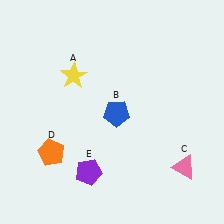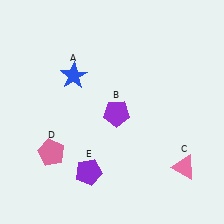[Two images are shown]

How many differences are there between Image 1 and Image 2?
There are 3 differences between the two images.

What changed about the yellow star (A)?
In Image 1, A is yellow. In Image 2, it changed to blue.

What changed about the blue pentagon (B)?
In Image 1, B is blue. In Image 2, it changed to purple.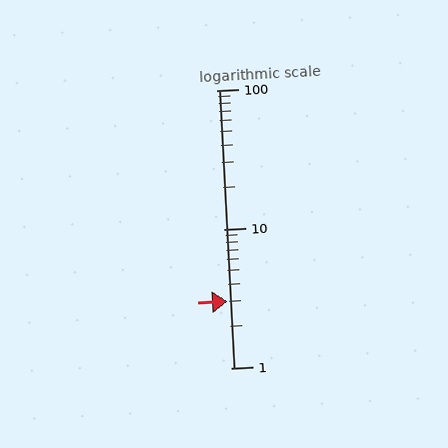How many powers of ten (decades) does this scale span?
The scale spans 2 decades, from 1 to 100.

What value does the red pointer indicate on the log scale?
The pointer indicates approximately 3.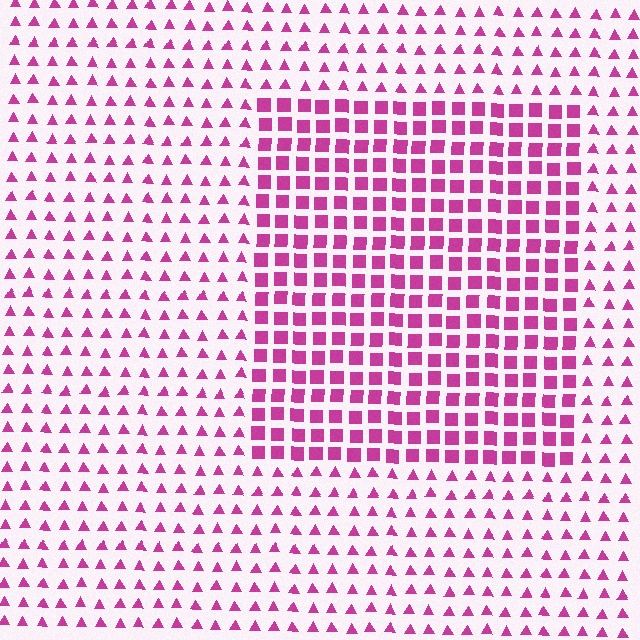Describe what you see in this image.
The image is filled with small magenta elements arranged in a uniform grid. A rectangle-shaped region contains squares, while the surrounding area contains triangles. The boundary is defined purely by the change in element shape.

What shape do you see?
I see a rectangle.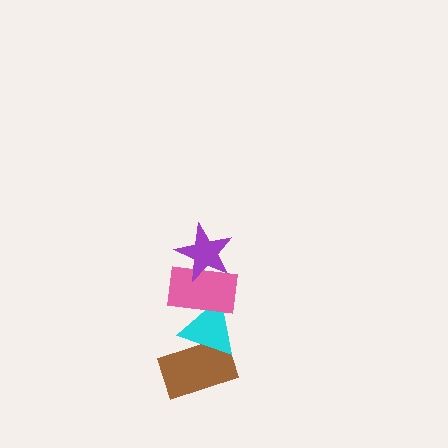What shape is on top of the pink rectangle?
The purple star is on top of the pink rectangle.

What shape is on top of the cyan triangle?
The pink rectangle is on top of the cyan triangle.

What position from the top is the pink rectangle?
The pink rectangle is 2nd from the top.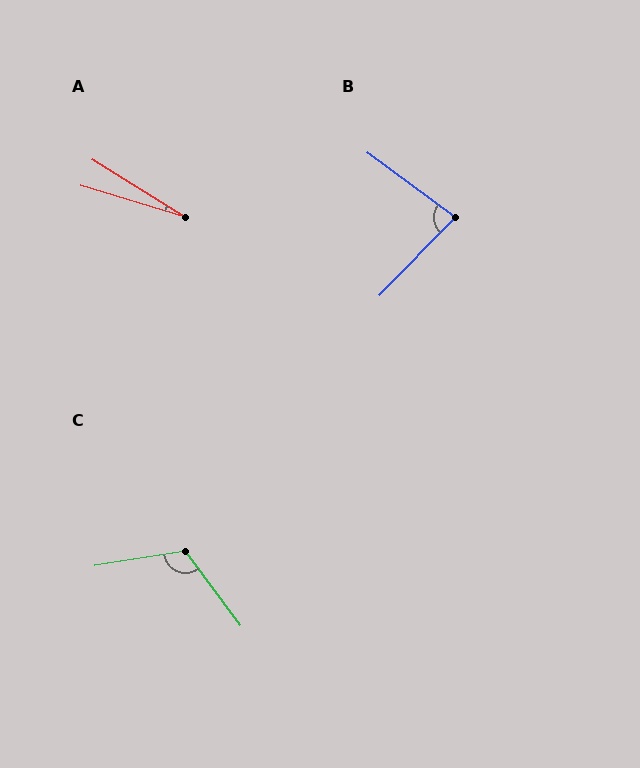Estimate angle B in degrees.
Approximately 82 degrees.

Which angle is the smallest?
A, at approximately 15 degrees.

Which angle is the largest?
C, at approximately 117 degrees.